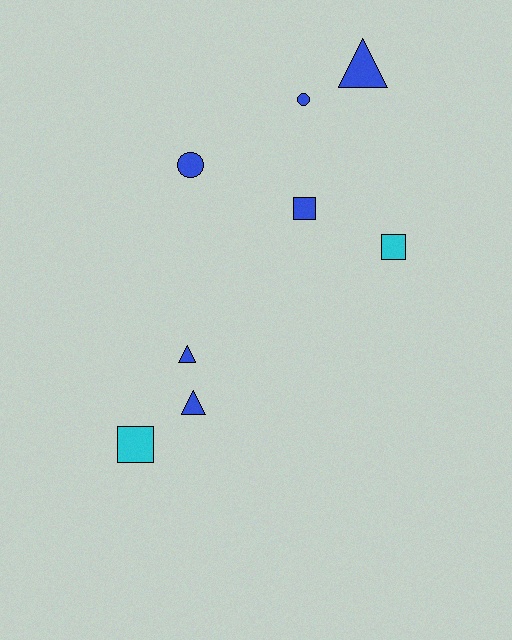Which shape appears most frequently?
Square, with 3 objects.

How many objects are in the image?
There are 8 objects.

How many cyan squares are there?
There are 2 cyan squares.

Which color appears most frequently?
Blue, with 6 objects.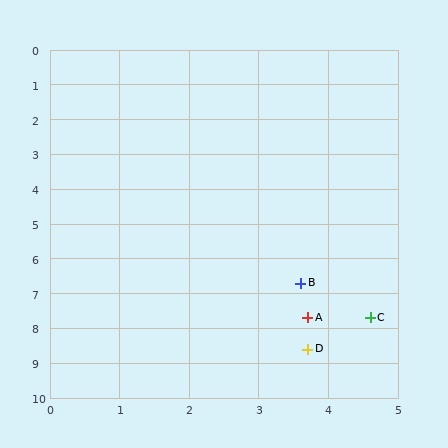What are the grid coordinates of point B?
Point B is at approximately (3.6, 6.7).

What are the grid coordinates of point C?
Point C is at approximately (4.6, 7.7).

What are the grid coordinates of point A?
Point A is at approximately (3.7, 7.7).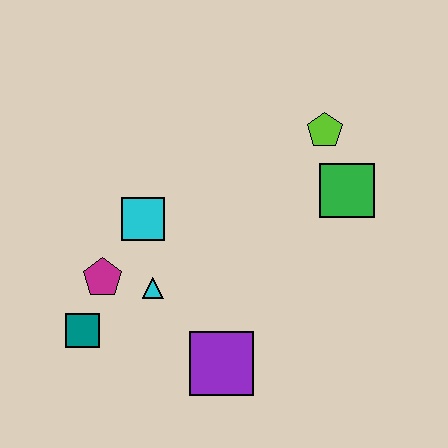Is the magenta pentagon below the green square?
Yes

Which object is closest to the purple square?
The cyan triangle is closest to the purple square.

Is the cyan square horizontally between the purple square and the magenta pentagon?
Yes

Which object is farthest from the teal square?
The lime pentagon is farthest from the teal square.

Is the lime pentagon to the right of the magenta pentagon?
Yes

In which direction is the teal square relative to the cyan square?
The teal square is below the cyan square.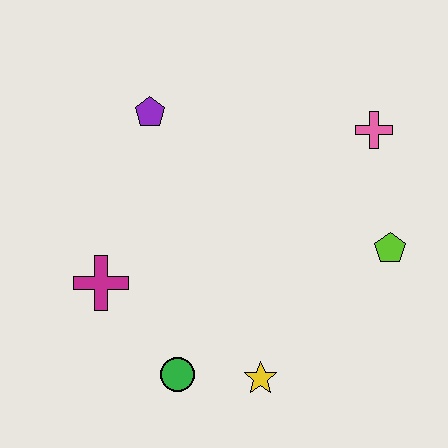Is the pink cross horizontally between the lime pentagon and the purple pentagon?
Yes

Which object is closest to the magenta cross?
The green circle is closest to the magenta cross.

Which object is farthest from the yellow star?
The purple pentagon is farthest from the yellow star.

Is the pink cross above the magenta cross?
Yes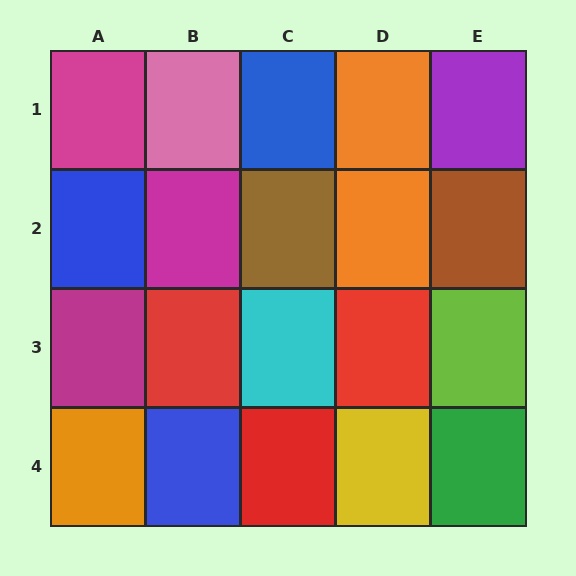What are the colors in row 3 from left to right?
Magenta, red, cyan, red, lime.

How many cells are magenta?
3 cells are magenta.